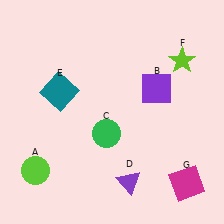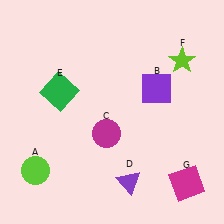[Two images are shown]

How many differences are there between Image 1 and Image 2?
There are 2 differences between the two images.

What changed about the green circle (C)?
In Image 1, C is green. In Image 2, it changed to magenta.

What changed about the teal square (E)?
In Image 1, E is teal. In Image 2, it changed to green.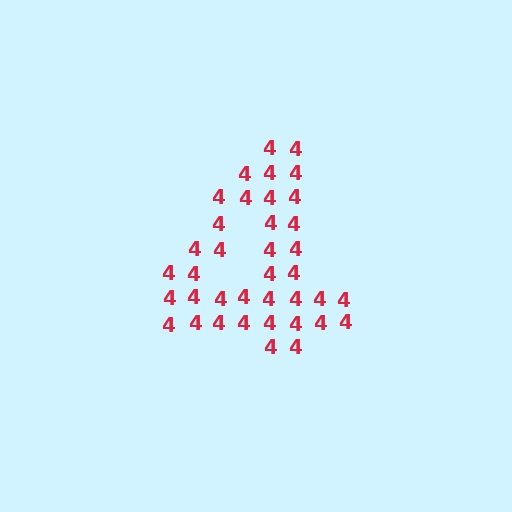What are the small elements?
The small elements are digit 4's.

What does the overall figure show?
The overall figure shows the digit 4.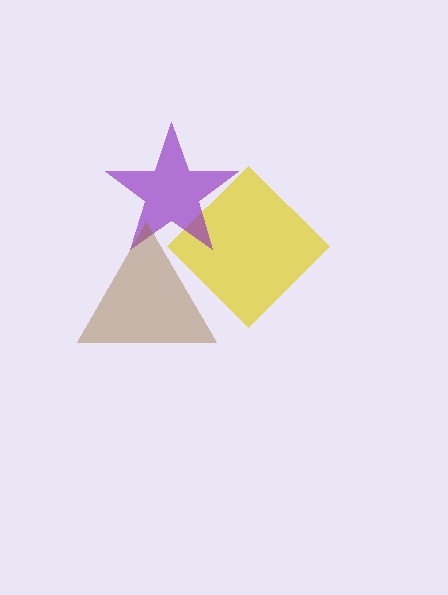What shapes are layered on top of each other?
The layered shapes are: a yellow diamond, a purple star, a brown triangle.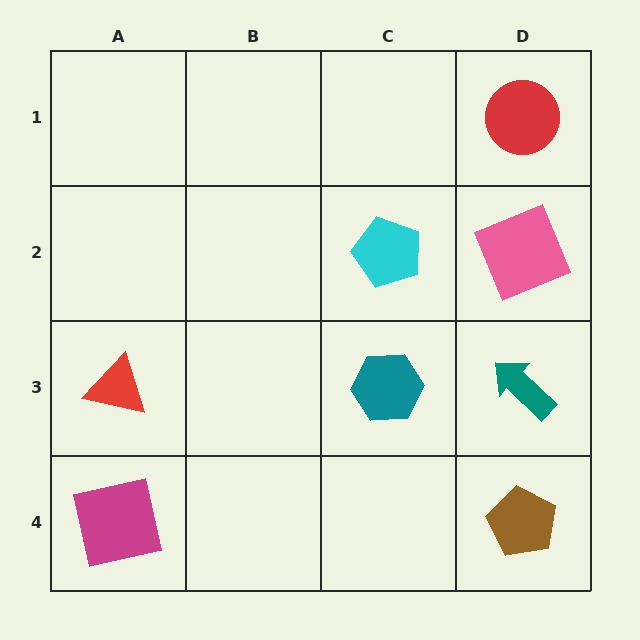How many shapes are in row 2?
2 shapes.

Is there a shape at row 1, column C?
No, that cell is empty.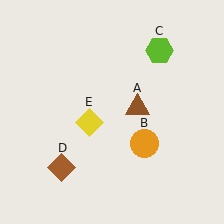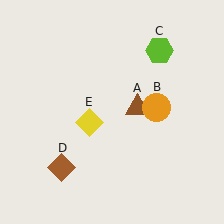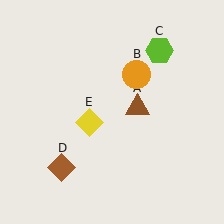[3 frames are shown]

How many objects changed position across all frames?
1 object changed position: orange circle (object B).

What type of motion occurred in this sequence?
The orange circle (object B) rotated counterclockwise around the center of the scene.